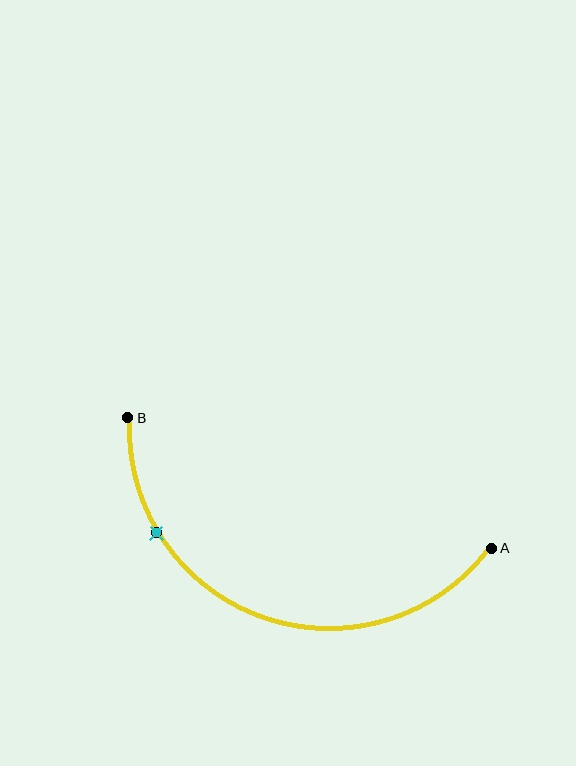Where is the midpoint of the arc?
The arc midpoint is the point on the curve farthest from the straight line joining A and B. It sits below that line.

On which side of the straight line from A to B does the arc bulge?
The arc bulges below the straight line connecting A and B.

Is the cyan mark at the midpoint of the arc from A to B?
No. The cyan mark lies on the arc but is closer to endpoint B. The arc midpoint would be at the point on the curve equidistant along the arc from both A and B.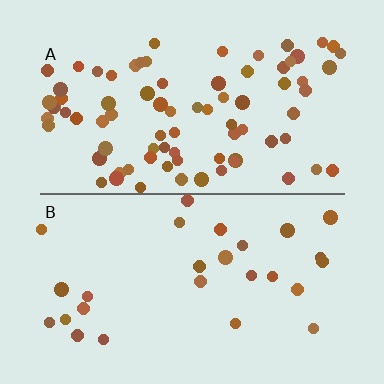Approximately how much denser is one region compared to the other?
Approximately 3.0× — region A over region B.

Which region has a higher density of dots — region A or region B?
A (the top).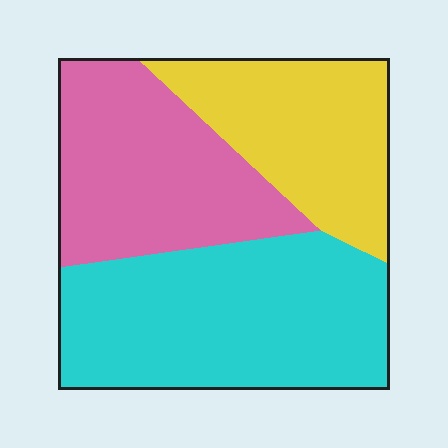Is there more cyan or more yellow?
Cyan.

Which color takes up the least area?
Yellow, at roughly 25%.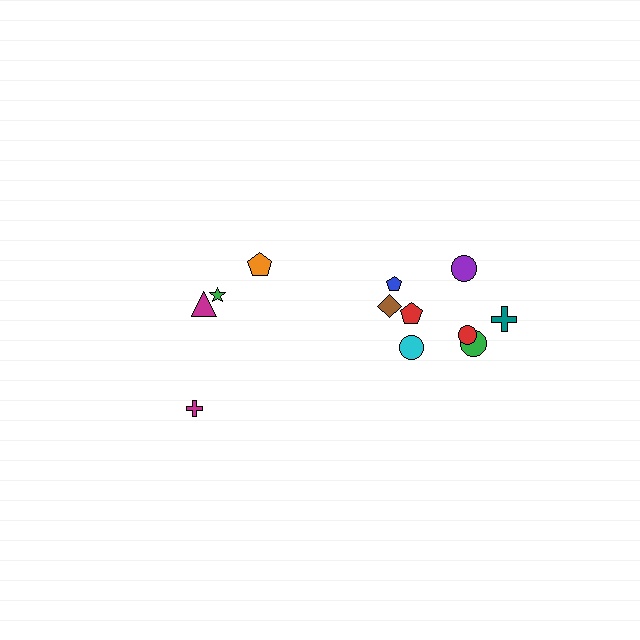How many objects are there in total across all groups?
There are 12 objects.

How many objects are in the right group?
There are 8 objects.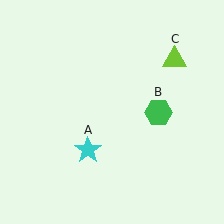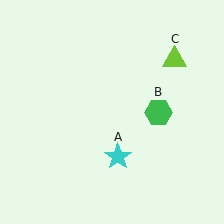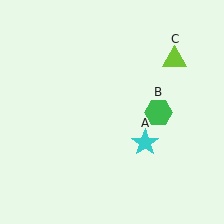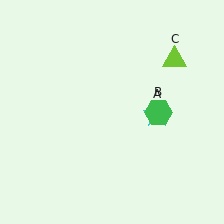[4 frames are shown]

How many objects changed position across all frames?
1 object changed position: cyan star (object A).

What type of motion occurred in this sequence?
The cyan star (object A) rotated counterclockwise around the center of the scene.